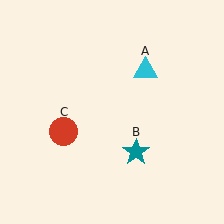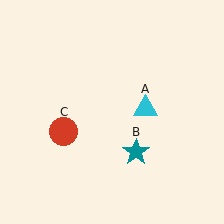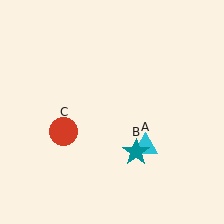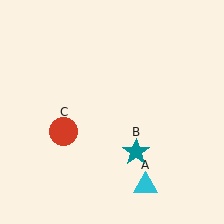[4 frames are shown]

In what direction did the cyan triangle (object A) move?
The cyan triangle (object A) moved down.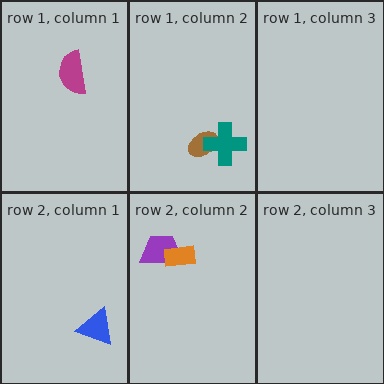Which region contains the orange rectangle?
The row 2, column 2 region.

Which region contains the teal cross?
The row 1, column 2 region.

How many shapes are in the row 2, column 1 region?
1.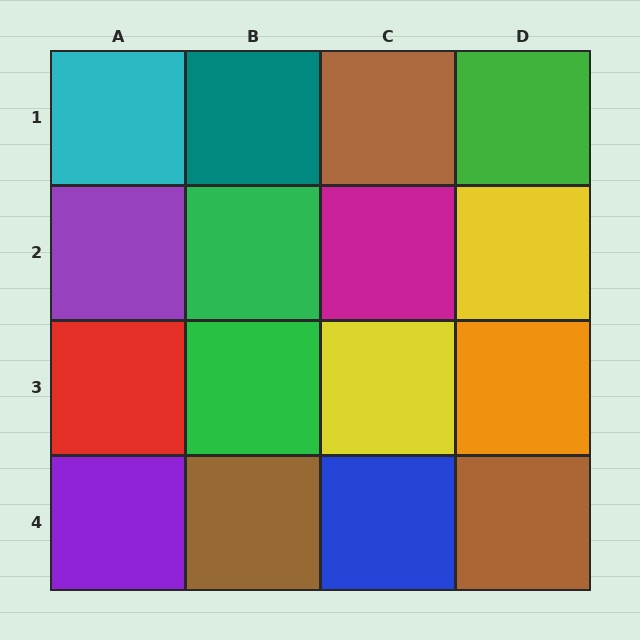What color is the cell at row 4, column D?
Brown.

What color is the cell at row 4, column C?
Blue.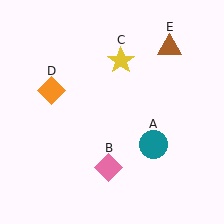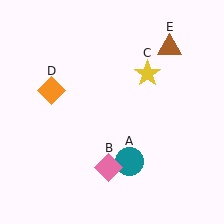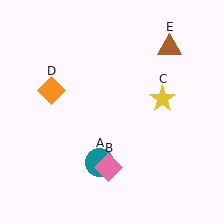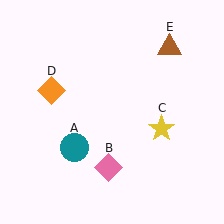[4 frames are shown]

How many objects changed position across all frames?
2 objects changed position: teal circle (object A), yellow star (object C).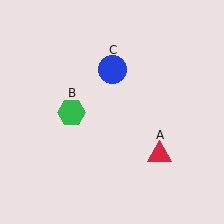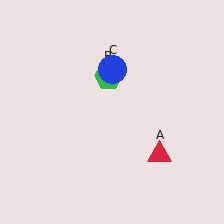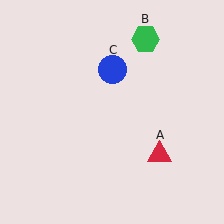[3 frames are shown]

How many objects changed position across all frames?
1 object changed position: green hexagon (object B).